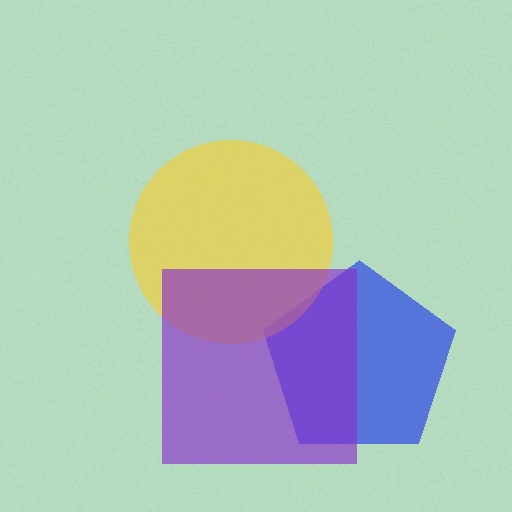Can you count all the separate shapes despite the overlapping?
Yes, there are 3 separate shapes.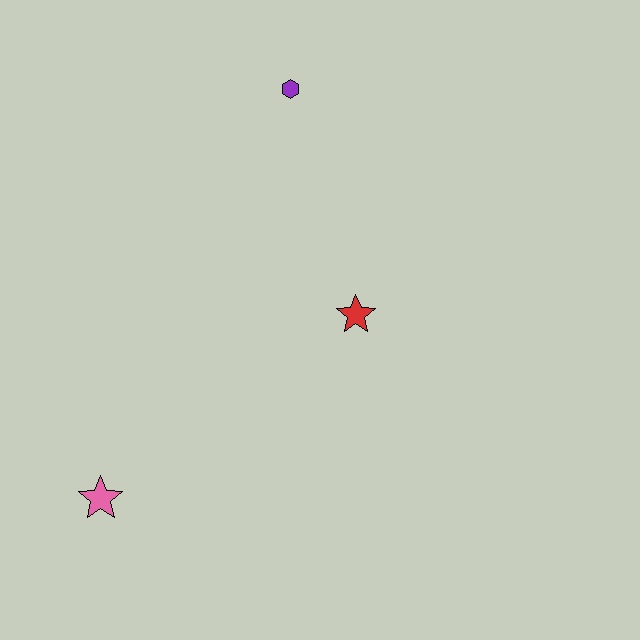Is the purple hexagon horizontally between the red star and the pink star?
Yes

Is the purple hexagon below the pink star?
No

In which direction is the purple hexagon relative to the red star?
The purple hexagon is above the red star.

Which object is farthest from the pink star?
The purple hexagon is farthest from the pink star.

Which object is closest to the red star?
The purple hexagon is closest to the red star.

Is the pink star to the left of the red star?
Yes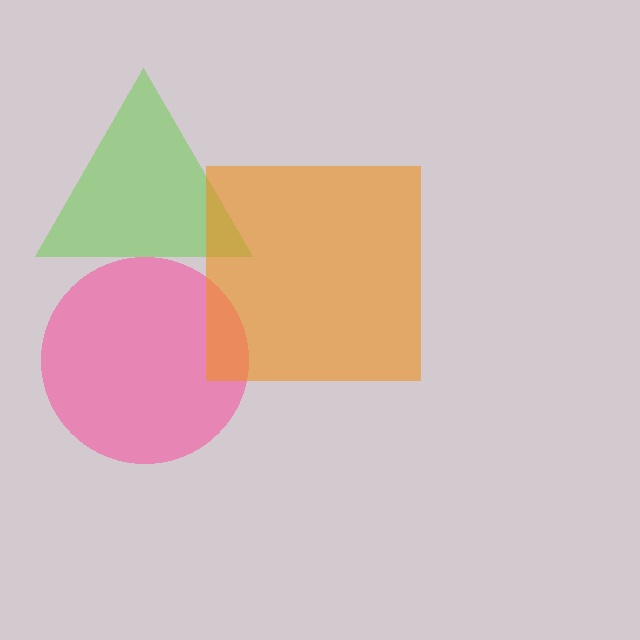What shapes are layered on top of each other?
The layered shapes are: a pink circle, a lime triangle, an orange square.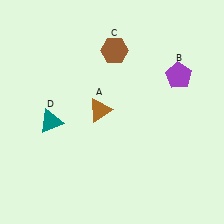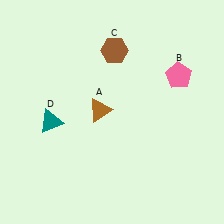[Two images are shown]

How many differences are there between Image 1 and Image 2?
There is 1 difference between the two images.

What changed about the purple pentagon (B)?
In Image 1, B is purple. In Image 2, it changed to pink.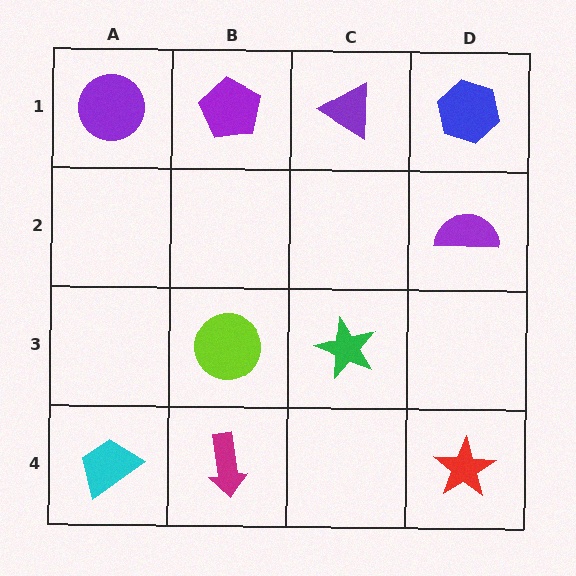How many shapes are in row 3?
2 shapes.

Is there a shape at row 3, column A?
No, that cell is empty.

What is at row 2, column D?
A purple semicircle.